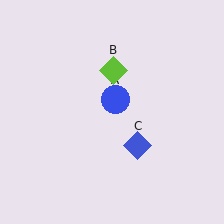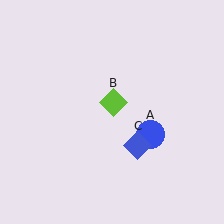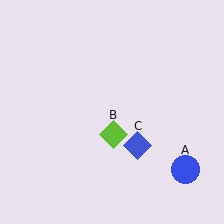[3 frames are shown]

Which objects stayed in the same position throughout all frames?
Blue diamond (object C) remained stationary.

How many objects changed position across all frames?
2 objects changed position: blue circle (object A), lime diamond (object B).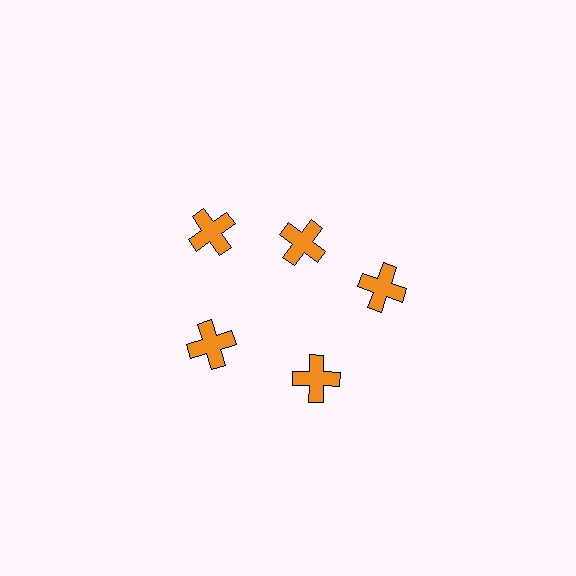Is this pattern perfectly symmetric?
No. The 5 orange crosses are arranged in a ring, but one element near the 1 o'clock position is pulled inward toward the center, breaking the 5-fold rotational symmetry.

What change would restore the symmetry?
The symmetry would be restored by moving it outward, back onto the ring so that all 5 crosses sit at equal angles and equal distance from the center.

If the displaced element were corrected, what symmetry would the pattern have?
It would have 5-fold rotational symmetry — the pattern would map onto itself every 72 degrees.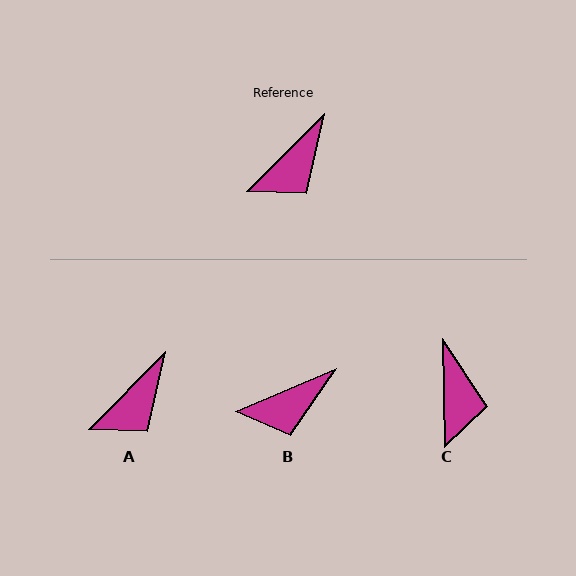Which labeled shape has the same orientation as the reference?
A.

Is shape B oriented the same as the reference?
No, it is off by about 22 degrees.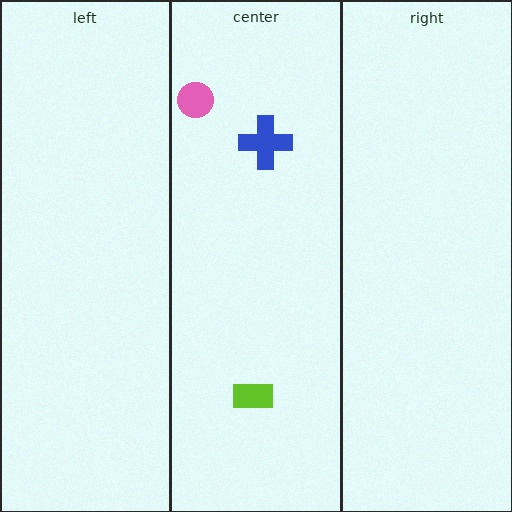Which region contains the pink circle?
The center region.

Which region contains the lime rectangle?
The center region.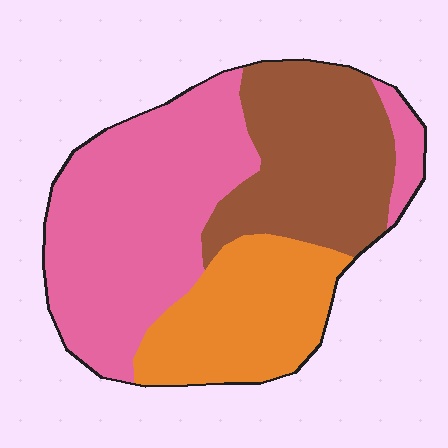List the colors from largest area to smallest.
From largest to smallest: pink, brown, orange.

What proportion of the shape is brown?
Brown covers around 30% of the shape.